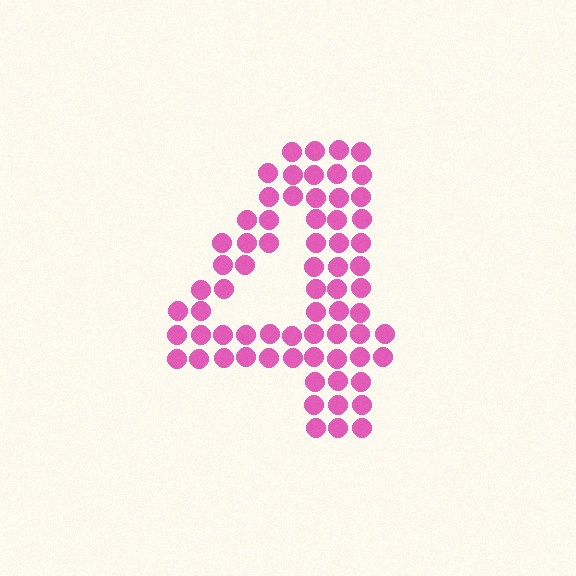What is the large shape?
The large shape is the digit 4.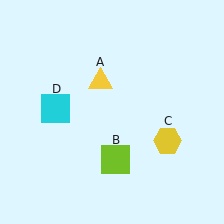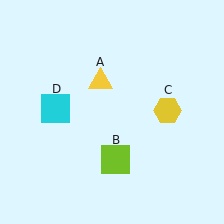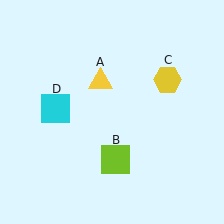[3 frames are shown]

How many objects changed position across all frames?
1 object changed position: yellow hexagon (object C).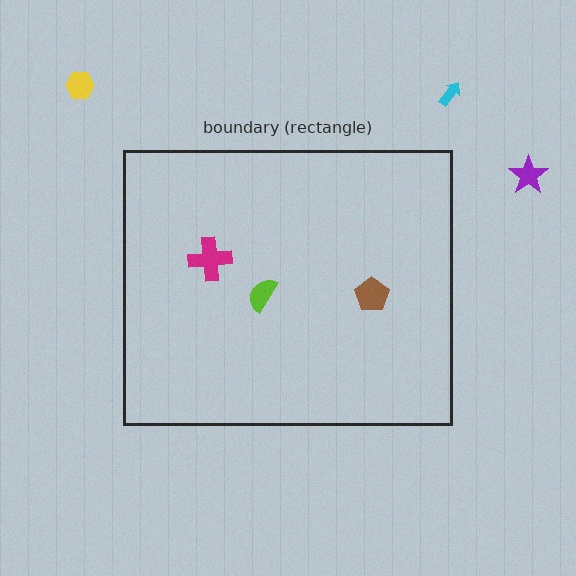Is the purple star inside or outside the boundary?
Outside.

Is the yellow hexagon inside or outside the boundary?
Outside.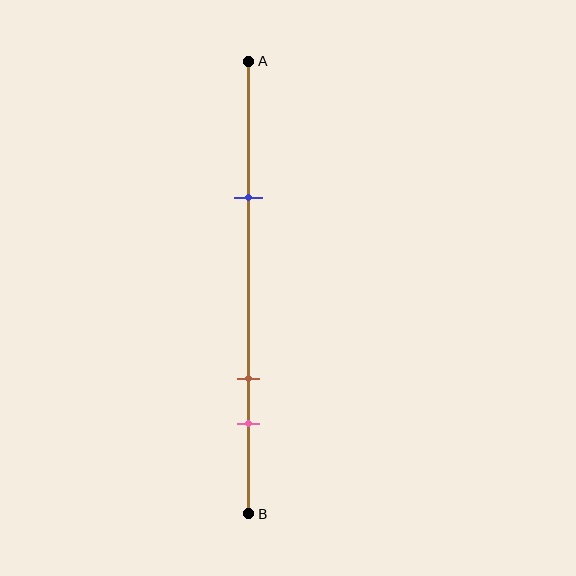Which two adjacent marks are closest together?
The brown and pink marks are the closest adjacent pair.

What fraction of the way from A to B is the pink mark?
The pink mark is approximately 80% (0.8) of the way from A to B.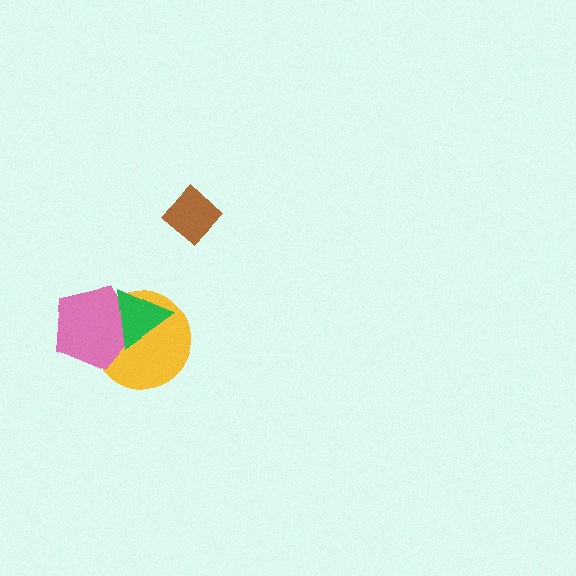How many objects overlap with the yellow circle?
2 objects overlap with the yellow circle.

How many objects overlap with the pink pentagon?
2 objects overlap with the pink pentagon.